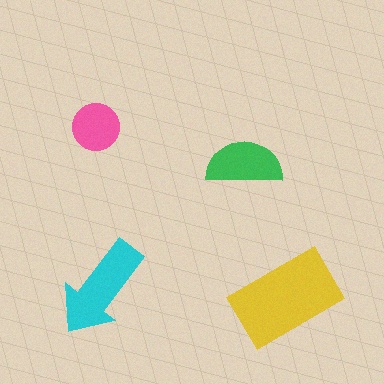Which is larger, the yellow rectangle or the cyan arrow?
The yellow rectangle.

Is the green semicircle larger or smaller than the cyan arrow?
Smaller.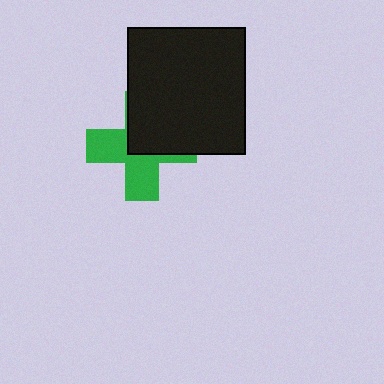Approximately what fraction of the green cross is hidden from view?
Roughly 47% of the green cross is hidden behind the black rectangle.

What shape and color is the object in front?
The object in front is a black rectangle.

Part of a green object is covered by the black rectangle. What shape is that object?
It is a cross.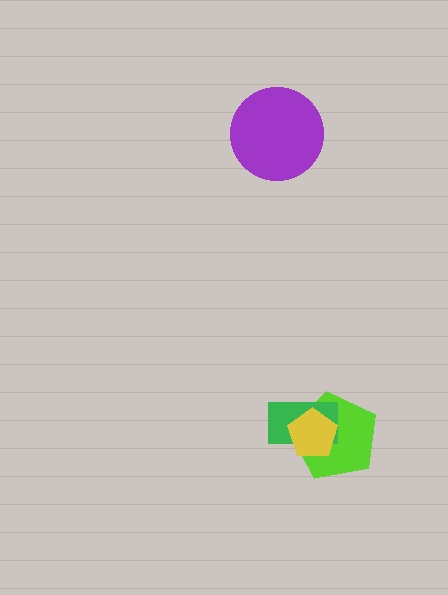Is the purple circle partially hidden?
No, no other shape covers it.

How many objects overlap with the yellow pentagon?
2 objects overlap with the yellow pentagon.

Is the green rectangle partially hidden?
Yes, it is partially covered by another shape.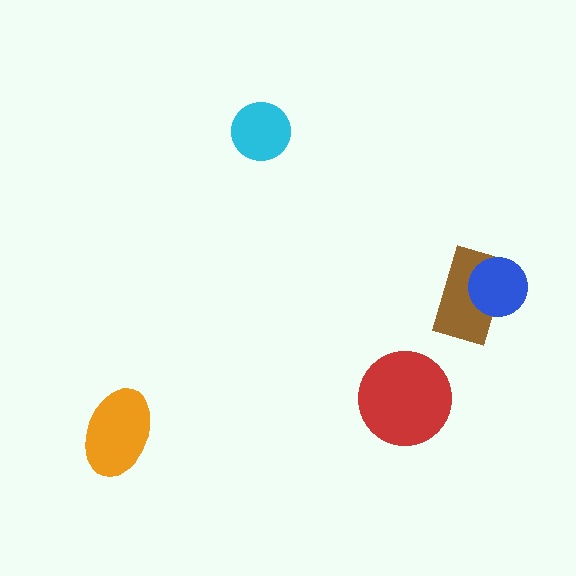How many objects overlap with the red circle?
0 objects overlap with the red circle.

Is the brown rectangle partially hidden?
Yes, it is partially covered by another shape.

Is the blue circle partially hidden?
No, no other shape covers it.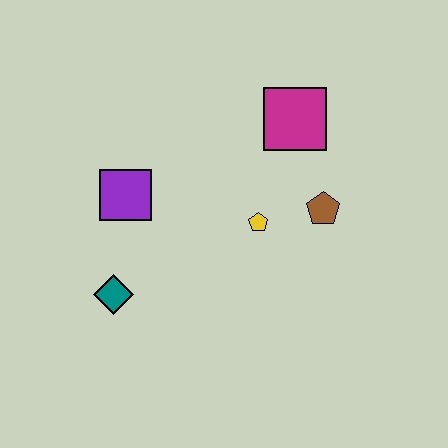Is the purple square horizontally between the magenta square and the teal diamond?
Yes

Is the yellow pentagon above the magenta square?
No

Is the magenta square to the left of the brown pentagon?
Yes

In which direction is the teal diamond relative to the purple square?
The teal diamond is below the purple square.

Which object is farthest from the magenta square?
The teal diamond is farthest from the magenta square.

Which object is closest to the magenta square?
The brown pentagon is closest to the magenta square.